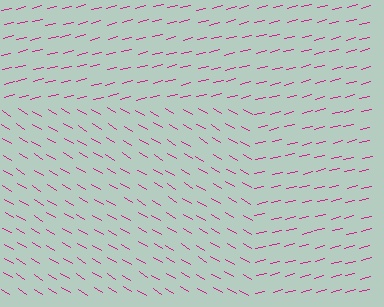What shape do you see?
I see a rectangle.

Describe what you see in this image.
The image is filled with small magenta line segments. A rectangle region in the image has lines oriented differently from the surrounding lines, creating a visible texture boundary.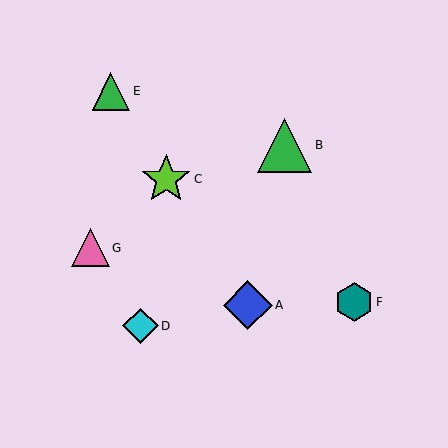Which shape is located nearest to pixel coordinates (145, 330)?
The cyan diamond (labeled D) at (140, 326) is nearest to that location.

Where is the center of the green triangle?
The center of the green triangle is at (111, 91).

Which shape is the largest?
The green triangle (labeled B) is the largest.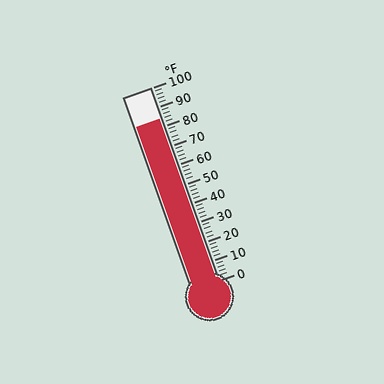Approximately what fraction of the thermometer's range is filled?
The thermometer is filled to approximately 85% of its range.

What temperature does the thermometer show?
The thermometer shows approximately 84°F.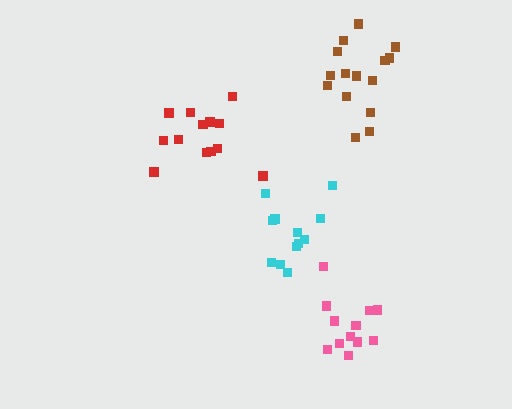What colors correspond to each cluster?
The clusters are colored: red, pink, brown, cyan.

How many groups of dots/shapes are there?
There are 4 groups.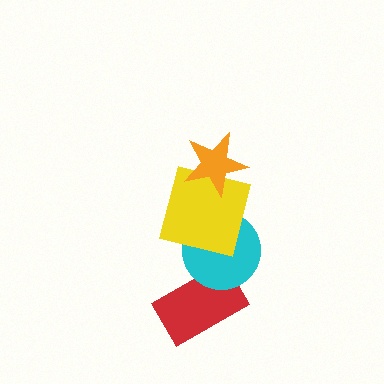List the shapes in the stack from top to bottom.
From top to bottom: the orange star, the yellow square, the cyan circle, the red rectangle.